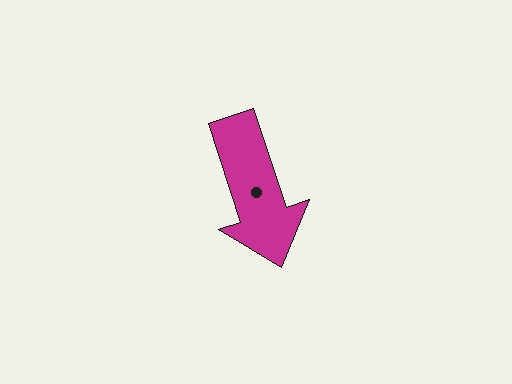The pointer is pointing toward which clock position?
Roughly 5 o'clock.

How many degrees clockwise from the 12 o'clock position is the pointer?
Approximately 162 degrees.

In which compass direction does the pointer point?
South.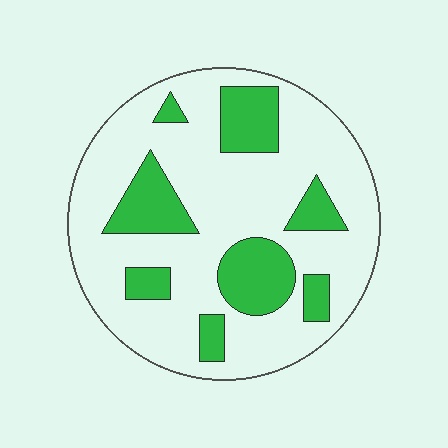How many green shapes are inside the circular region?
8.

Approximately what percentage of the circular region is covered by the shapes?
Approximately 25%.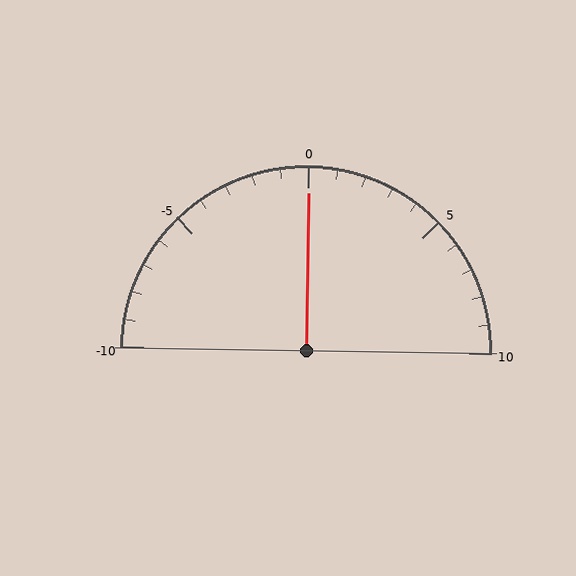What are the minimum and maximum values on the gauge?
The gauge ranges from -10 to 10.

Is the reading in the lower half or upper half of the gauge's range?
The reading is in the upper half of the range (-10 to 10).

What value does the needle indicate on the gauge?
The needle indicates approximately 0.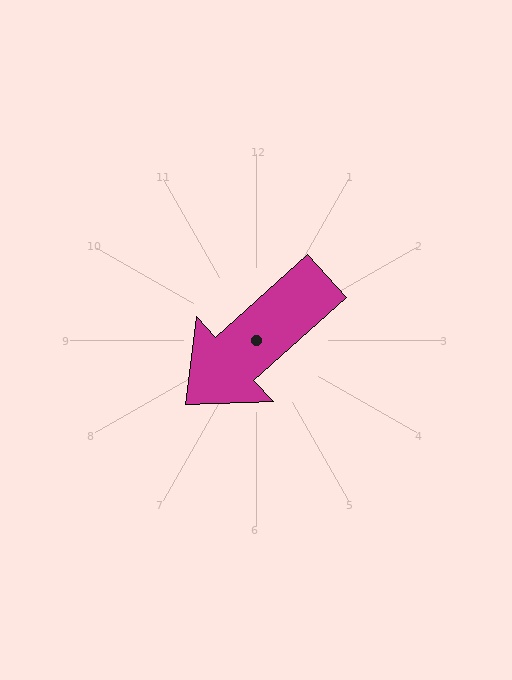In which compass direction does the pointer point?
Southwest.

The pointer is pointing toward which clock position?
Roughly 8 o'clock.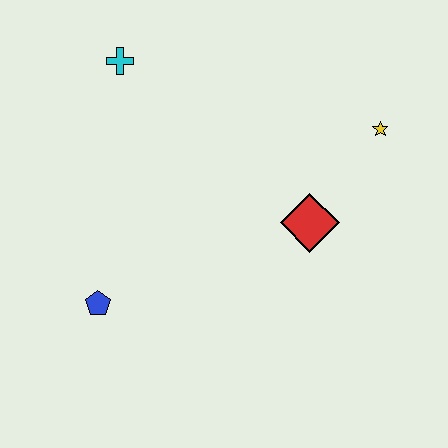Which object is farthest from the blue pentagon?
The yellow star is farthest from the blue pentagon.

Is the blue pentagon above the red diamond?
No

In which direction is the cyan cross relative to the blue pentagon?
The cyan cross is above the blue pentagon.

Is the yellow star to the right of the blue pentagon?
Yes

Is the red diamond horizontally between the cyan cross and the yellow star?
Yes